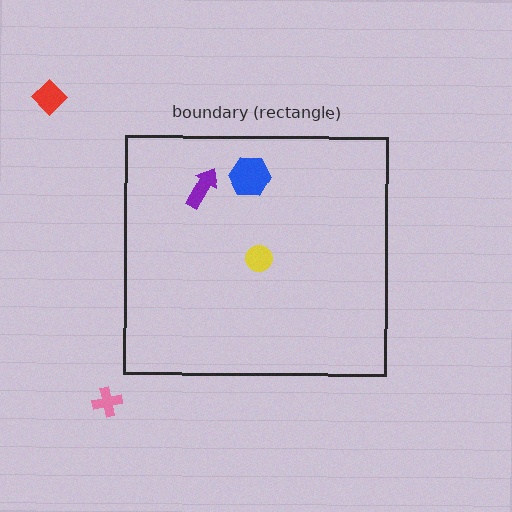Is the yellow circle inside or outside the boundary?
Inside.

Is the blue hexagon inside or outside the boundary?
Inside.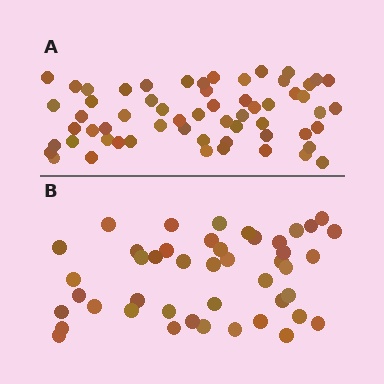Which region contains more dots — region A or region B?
Region A (the top region) has more dots.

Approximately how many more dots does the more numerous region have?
Region A has approximately 15 more dots than region B.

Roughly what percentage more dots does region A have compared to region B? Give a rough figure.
About 35% more.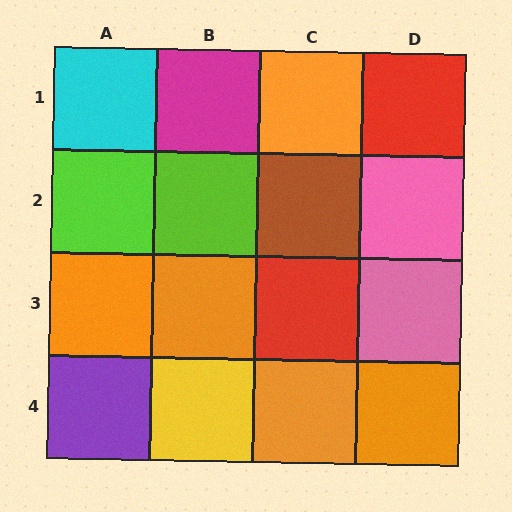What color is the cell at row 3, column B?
Orange.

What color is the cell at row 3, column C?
Red.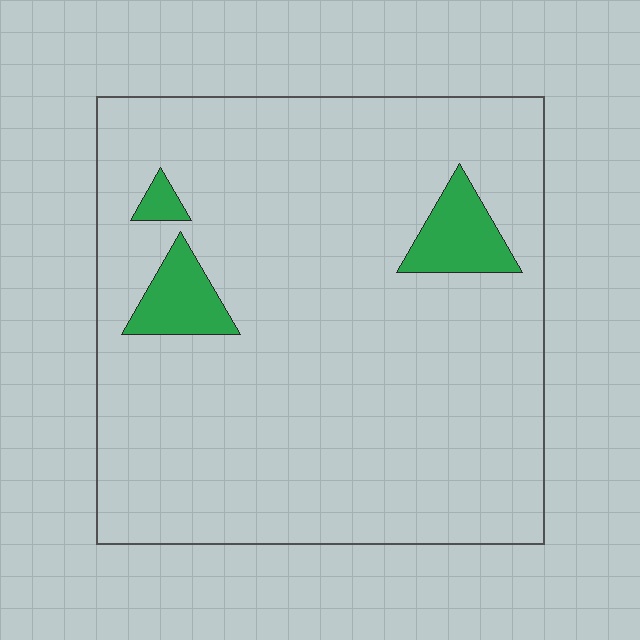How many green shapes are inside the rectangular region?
3.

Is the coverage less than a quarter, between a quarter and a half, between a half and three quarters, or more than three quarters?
Less than a quarter.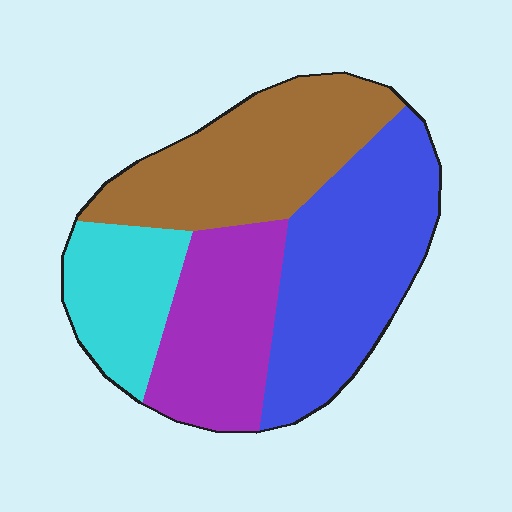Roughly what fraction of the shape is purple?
Purple takes up less than a quarter of the shape.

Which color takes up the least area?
Cyan, at roughly 15%.